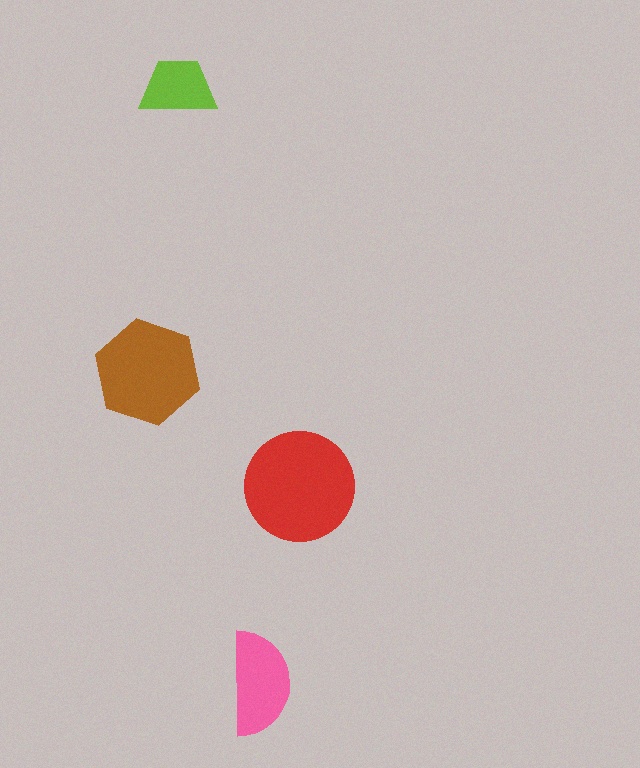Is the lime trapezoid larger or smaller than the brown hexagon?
Smaller.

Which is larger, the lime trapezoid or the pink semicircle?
The pink semicircle.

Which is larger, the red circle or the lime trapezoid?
The red circle.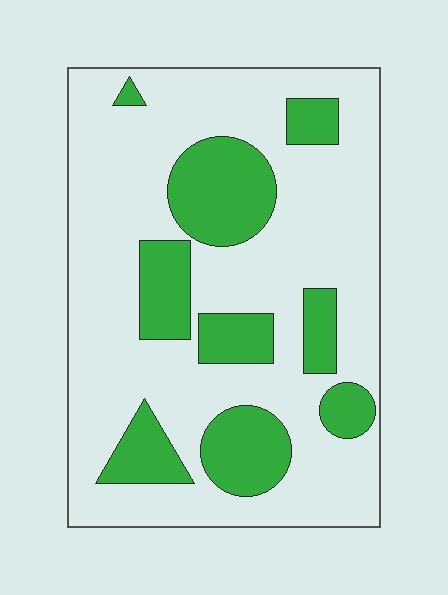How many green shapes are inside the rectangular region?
9.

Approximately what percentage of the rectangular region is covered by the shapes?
Approximately 25%.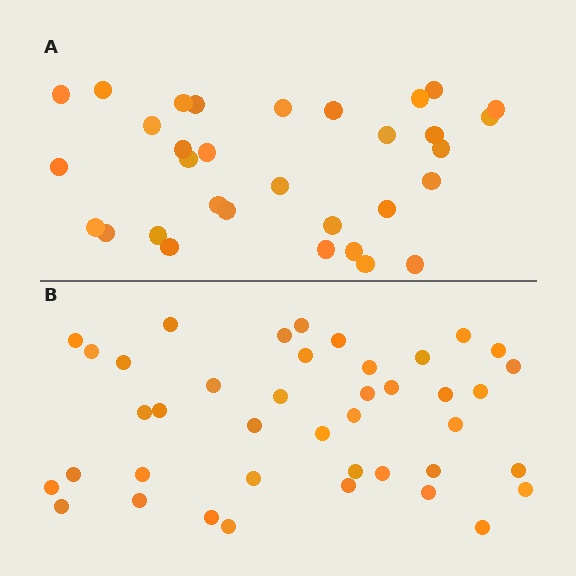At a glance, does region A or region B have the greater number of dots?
Region B (the bottom region) has more dots.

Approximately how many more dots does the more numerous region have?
Region B has roughly 8 or so more dots than region A.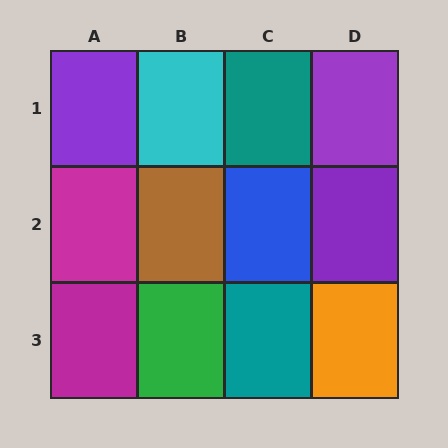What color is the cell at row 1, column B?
Cyan.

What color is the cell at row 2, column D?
Purple.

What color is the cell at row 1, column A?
Purple.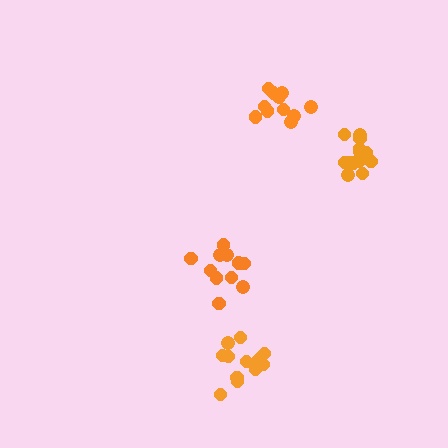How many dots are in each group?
Group 1: 15 dots, Group 2: 13 dots, Group 3: 11 dots, Group 4: 11 dots (50 total).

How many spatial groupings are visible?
There are 4 spatial groupings.